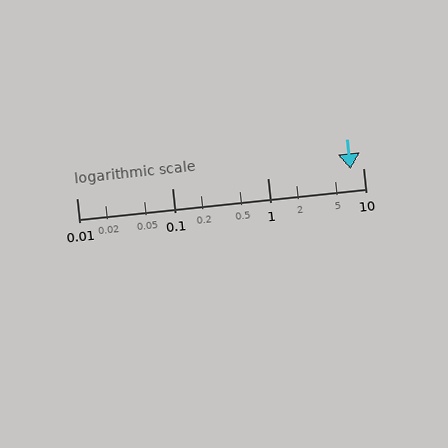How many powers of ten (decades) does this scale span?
The scale spans 3 decades, from 0.01 to 10.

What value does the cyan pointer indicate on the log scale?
The pointer indicates approximately 7.4.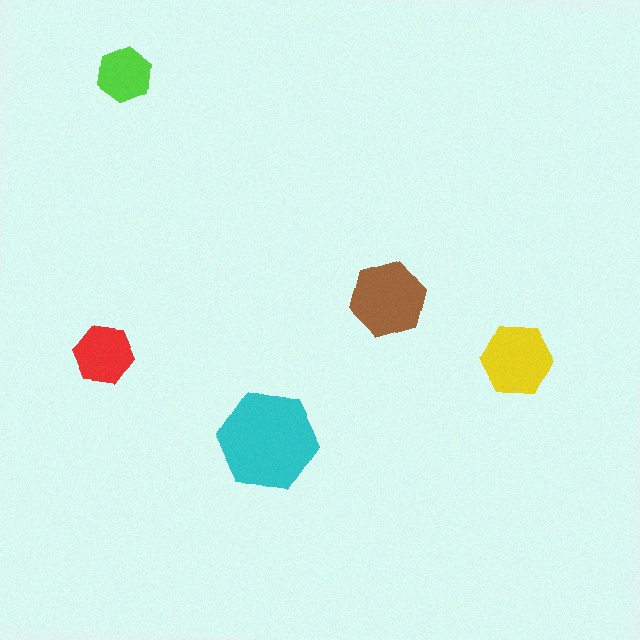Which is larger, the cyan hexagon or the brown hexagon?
The cyan one.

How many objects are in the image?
There are 5 objects in the image.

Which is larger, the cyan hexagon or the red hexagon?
The cyan one.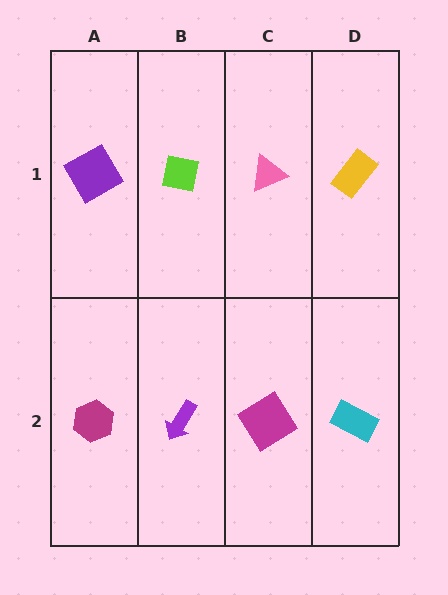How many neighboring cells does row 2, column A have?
2.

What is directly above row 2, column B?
A lime square.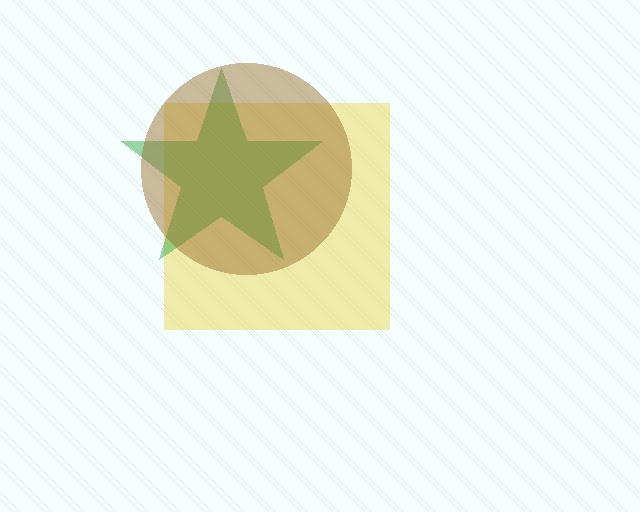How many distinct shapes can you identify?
There are 3 distinct shapes: a yellow square, a green star, a brown circle.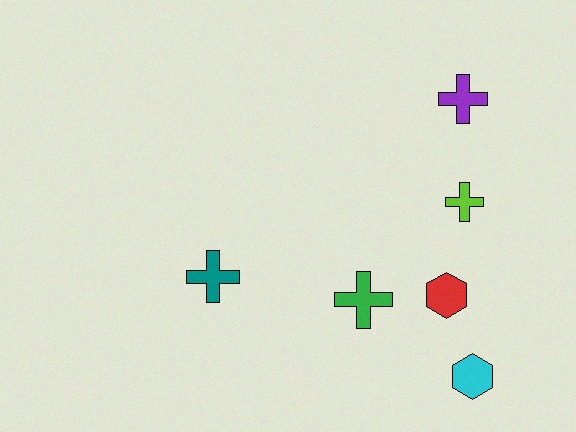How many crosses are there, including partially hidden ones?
There are 4 crosses.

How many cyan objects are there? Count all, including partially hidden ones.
There is 1 cyan object.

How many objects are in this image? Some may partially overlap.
There are 6 objects.